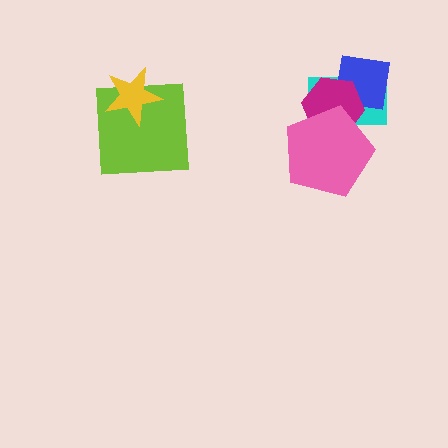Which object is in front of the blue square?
The magenta hexagon is in front of the blue square.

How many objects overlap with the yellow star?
1 object overlaps with the yellow star.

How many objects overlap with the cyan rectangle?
3 objects overlap with the cyan rectangle.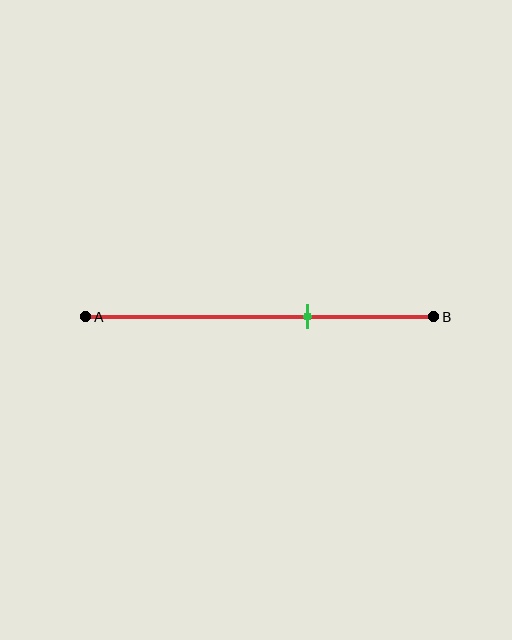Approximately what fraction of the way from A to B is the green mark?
The green mark is approximately 65% of the way from A to B.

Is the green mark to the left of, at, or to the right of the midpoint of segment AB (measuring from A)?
The green mark is to the right of the midpoint of segment AB.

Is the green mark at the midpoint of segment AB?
No, the mark is at about 65% from A, not at the 50% midpoint.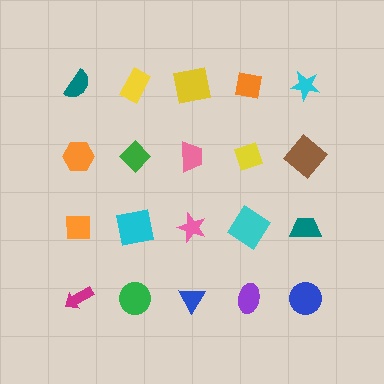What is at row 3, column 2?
A cyan square.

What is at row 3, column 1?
An orange square.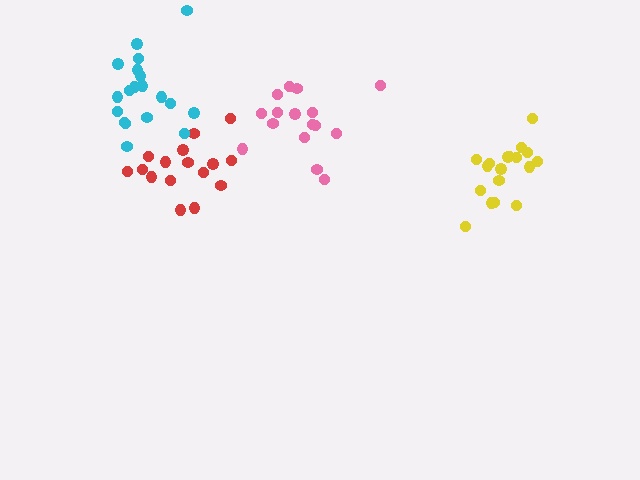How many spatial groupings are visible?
There are 4 spatial groupings.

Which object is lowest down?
The red cluster is bottommost.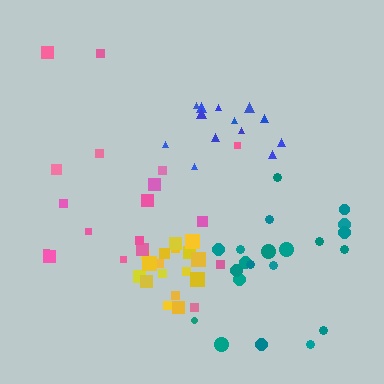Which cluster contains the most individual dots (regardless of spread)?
Teal (21).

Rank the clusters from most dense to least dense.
yellow, blue, teal, pink.